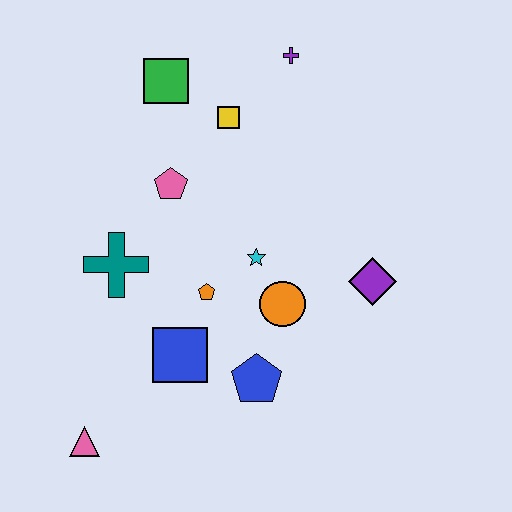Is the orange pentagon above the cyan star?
No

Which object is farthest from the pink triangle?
The purple cross is farthest from the pink triangle.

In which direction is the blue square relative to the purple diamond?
The blue square is to the left of the purple diamond.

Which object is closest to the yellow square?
The green square is closest to the yellow square.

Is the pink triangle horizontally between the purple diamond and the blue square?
No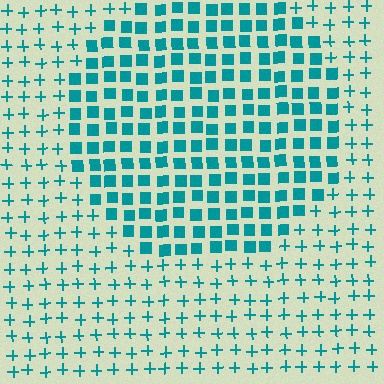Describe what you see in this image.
The image is filled with small teal elements arranged in a uniform grid. A circle-shaped region contains squares, while the surrounding area contains plus signs. The boundary is defined purely by the change in element shape.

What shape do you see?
I see a circle.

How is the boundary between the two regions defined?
The boundary is defined by a change in element shape: squares inside vs. plus signs outside. All elements share the same color and spacing.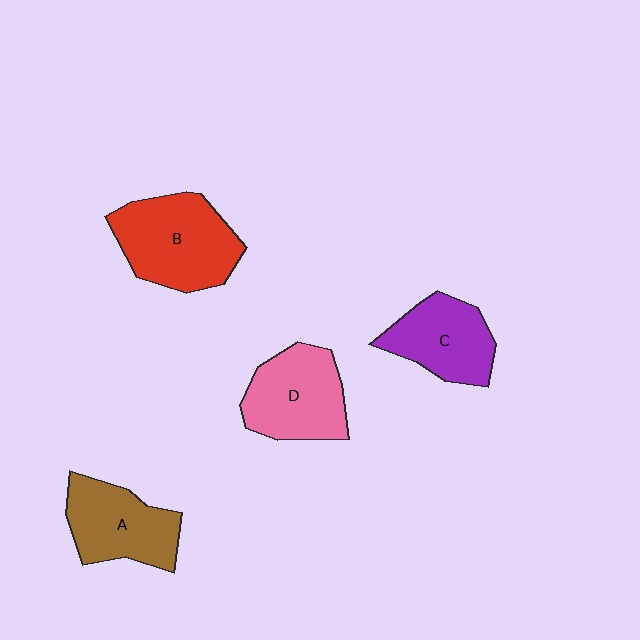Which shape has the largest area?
Shape B (red).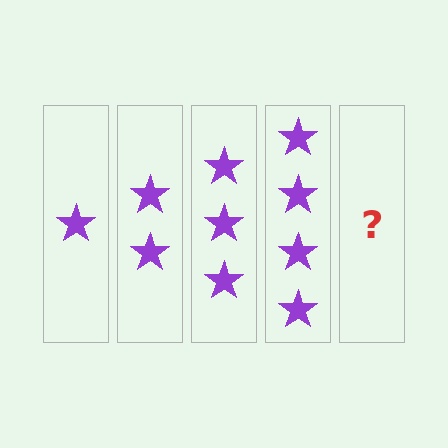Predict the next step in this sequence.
The next step is 5 stars.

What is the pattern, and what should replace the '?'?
The pattern is that each step adds one more star. The '?' should be 5 stars.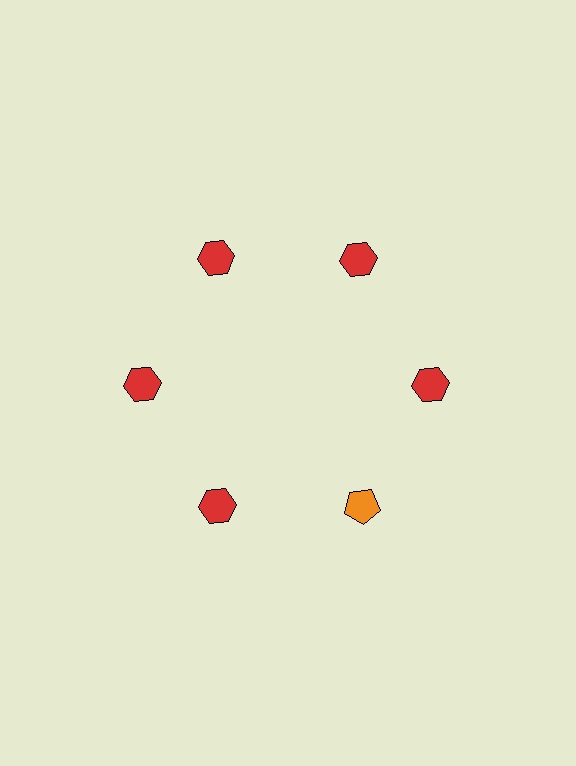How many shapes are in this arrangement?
There are 6 shapes arranged in a ring pattern.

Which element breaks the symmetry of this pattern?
The orange pentagon at roughly the 5 o'clock position breaks the symmetry. All other shapes are red hexagons.